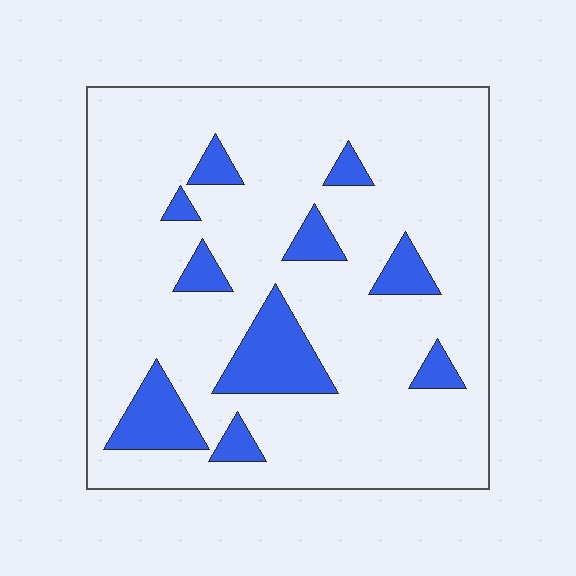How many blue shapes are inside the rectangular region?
10.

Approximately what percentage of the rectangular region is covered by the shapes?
Approximately 15%.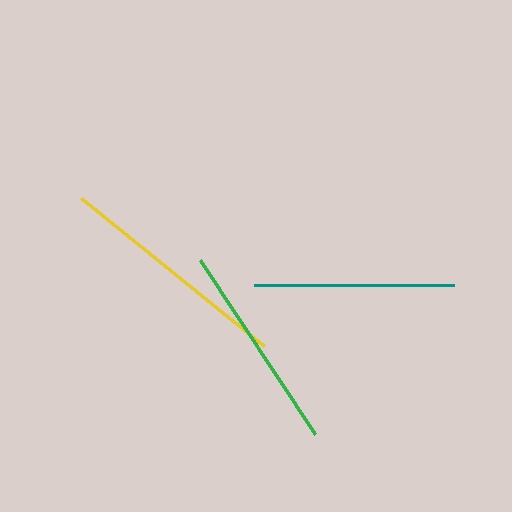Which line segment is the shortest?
The teal line is the shortest at approximately 201 pixels.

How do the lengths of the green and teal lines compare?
The green and teal lines are approximately the same length.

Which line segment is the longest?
The yellow line is the longest at approximately 235 pixels.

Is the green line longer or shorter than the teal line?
The green line is longer than the teal line.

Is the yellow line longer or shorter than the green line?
The yellow line is longer than the green line.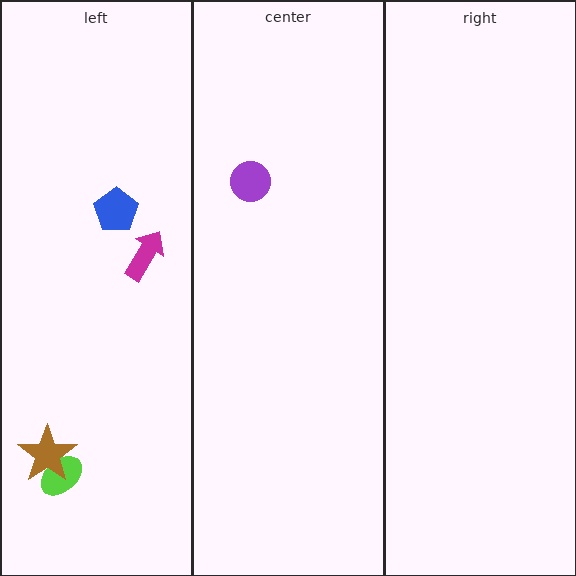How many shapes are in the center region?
1.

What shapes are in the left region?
The blue pentagon, the magenta arrow, the lime ellipse, the brown star.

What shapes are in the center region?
The purple circle.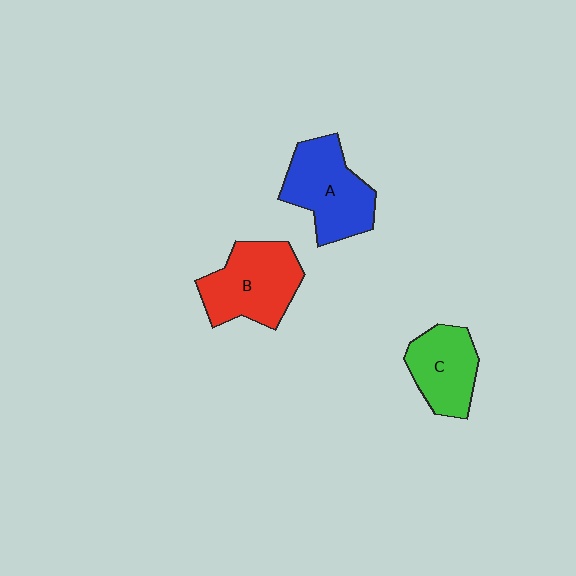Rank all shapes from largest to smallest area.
From largest to smallest: A (blue), B (red), C (green).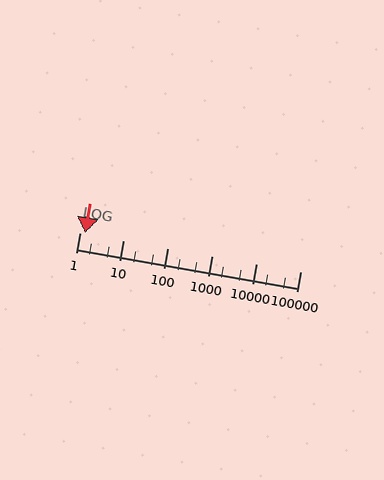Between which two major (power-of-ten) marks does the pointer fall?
The pointer is between 1 and 10.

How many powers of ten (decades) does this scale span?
The scale spans 5 decades, from 1 to 100000.